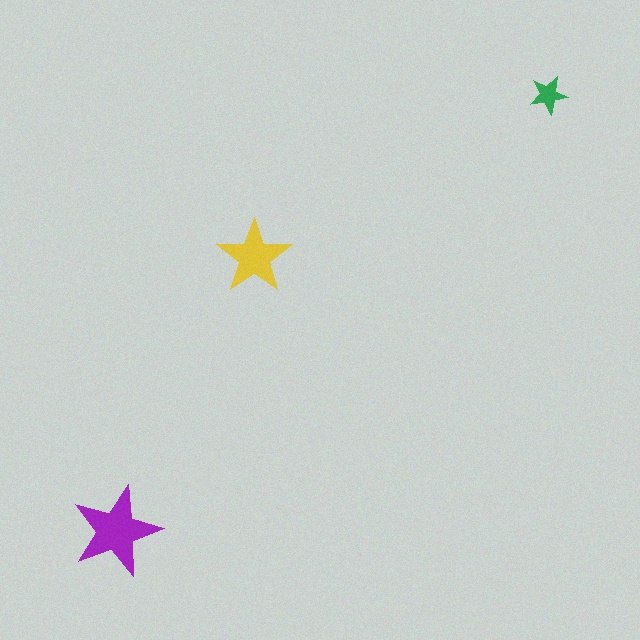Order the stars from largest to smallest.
the purple one, the yellow one, the green one.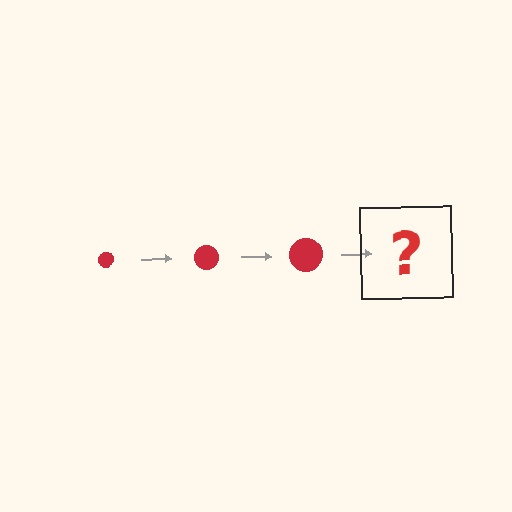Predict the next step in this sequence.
The next step is a red circle, larger than the previous one.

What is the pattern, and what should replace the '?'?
The pattern is that the circle gets progressively larger each step. The '?' should be a red circle, larger than the previous one.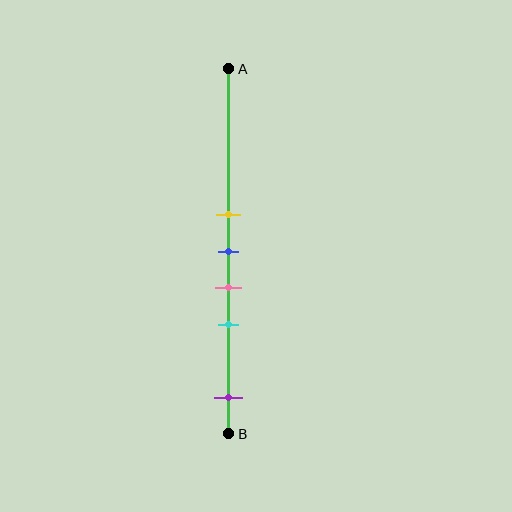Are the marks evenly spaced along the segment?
No, the marks are not evenly spaced.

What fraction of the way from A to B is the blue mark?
The blue mark is approximately 50% (0.5) of the way from A to B.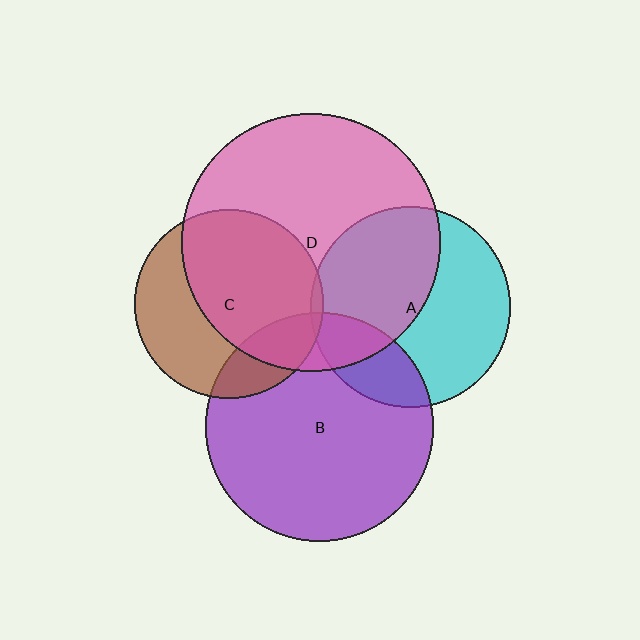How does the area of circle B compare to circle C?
Approximately 1.5 times.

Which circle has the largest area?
Circle D (pink).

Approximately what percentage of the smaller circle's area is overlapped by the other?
Approximately 5%.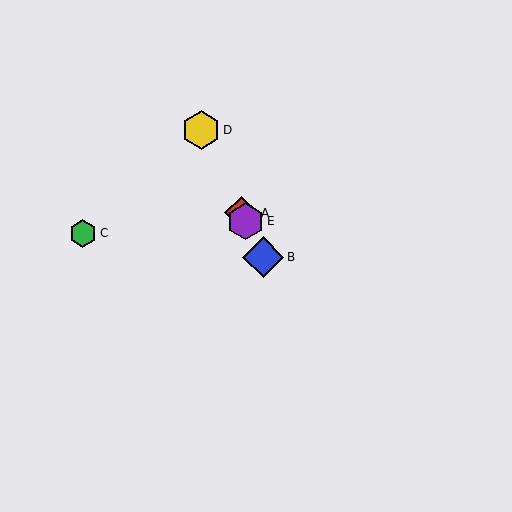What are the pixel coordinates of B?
Object B is at (263, 257).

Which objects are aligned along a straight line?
Objects A, B, D, E are aligned along a straight line.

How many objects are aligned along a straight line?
4 objects (A, B, D, E) are aligned along a straight line.